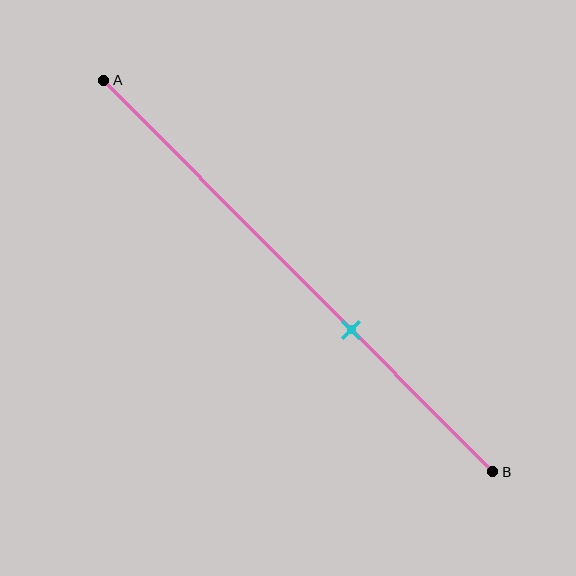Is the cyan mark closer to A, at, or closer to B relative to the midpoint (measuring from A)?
The cyan mark is closer to point B than the midpoint of segment AB.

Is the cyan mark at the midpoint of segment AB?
No, the mark is at about 65% from A, not at the 50% midpoint.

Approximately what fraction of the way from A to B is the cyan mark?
The cyan mark is approximately 65% of the way from A to B.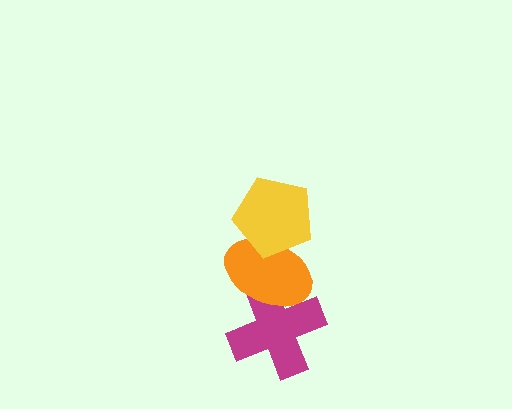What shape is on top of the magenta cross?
The orange ellipse is on top of the magenta cross.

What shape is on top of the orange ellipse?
The yellow pentagon is on top of the orange ellipse.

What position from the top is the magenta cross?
The magenta cross is 3rd from the top.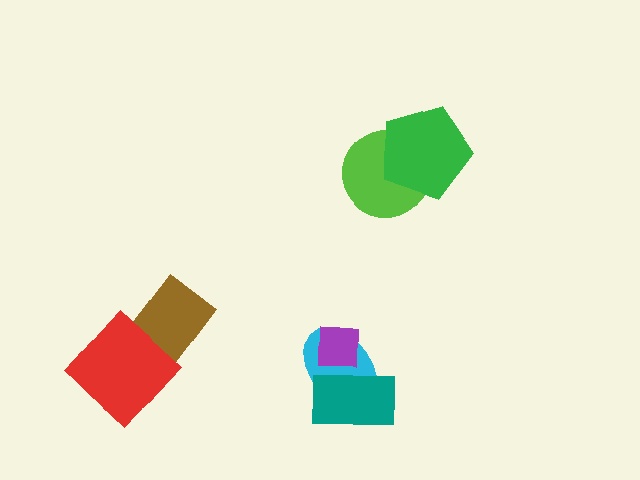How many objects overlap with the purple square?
2 objects overlap with the purple square.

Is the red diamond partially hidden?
No, no other shape covers it.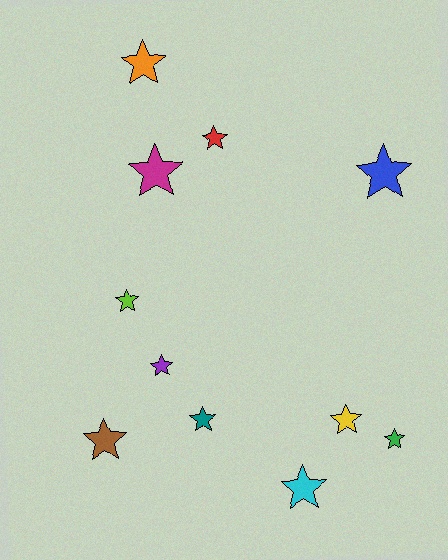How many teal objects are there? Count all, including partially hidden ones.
There is 1 teal object.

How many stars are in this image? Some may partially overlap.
There are 11 stars.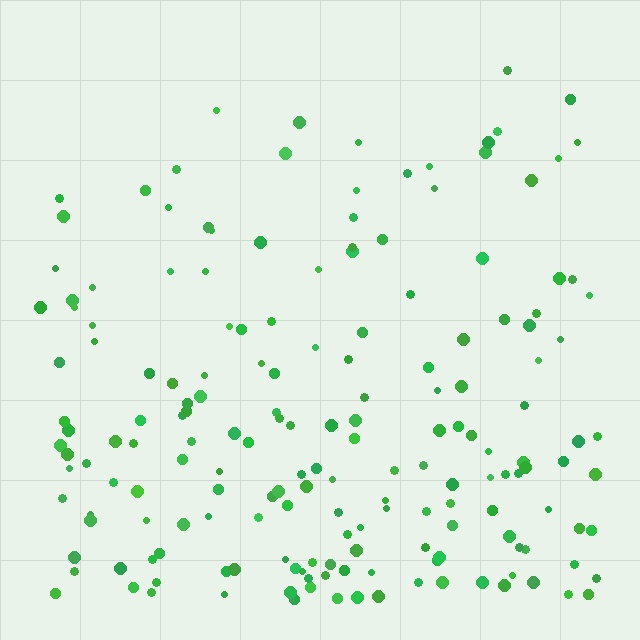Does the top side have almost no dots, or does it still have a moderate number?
Still a moderate number, just noticeably fewer than the bottom.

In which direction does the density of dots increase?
From top to bottom, with the bottom side densest.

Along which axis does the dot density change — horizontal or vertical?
Vertical.